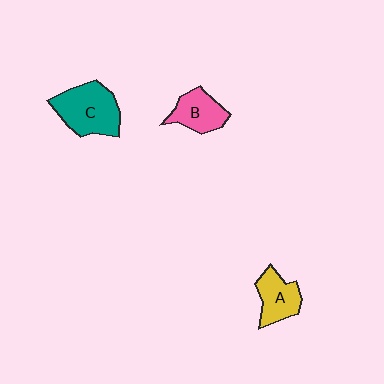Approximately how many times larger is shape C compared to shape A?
Approximately 1.5 times.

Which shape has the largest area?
Shape C (teal).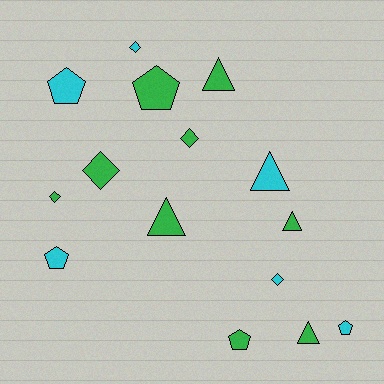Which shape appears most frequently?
Pentagon, with 5 objects.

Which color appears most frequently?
Green, with 9 objects.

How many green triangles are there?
There are 4 green triangles.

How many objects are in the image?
There are 15 objects.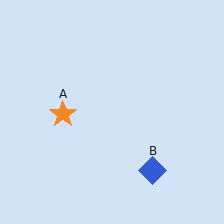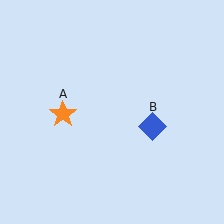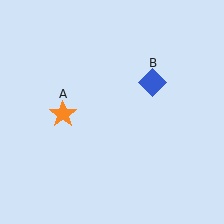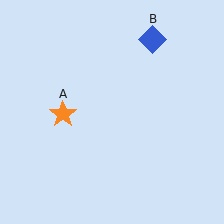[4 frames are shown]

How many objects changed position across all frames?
1 object changed position: blue diamond (object B).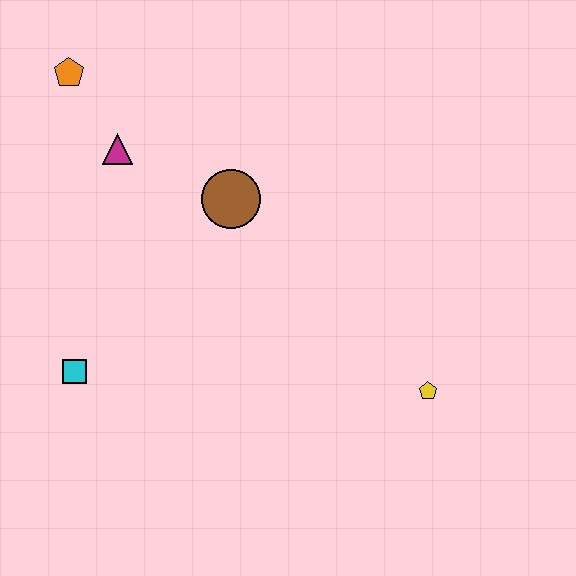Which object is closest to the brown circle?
The magenta triangle is closest to the brown circle.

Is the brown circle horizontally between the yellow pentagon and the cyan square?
Yes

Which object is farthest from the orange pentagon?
The yellow pentagon is farthest from the orange pentagon.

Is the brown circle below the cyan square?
No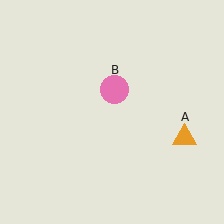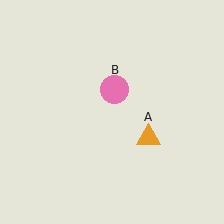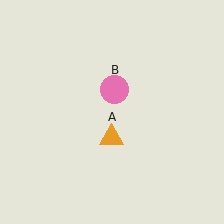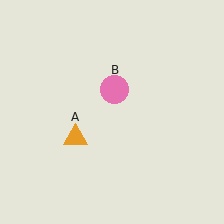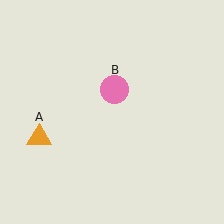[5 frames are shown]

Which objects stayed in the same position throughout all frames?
Pink circle (object B) remained stationary.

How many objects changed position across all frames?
1 object changed position: orange triangle (object A).